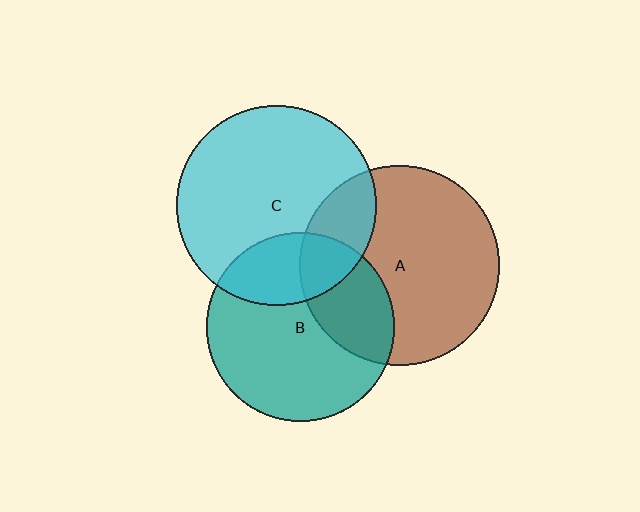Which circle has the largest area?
Circle A (brown).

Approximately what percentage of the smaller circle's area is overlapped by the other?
Approximately 30%.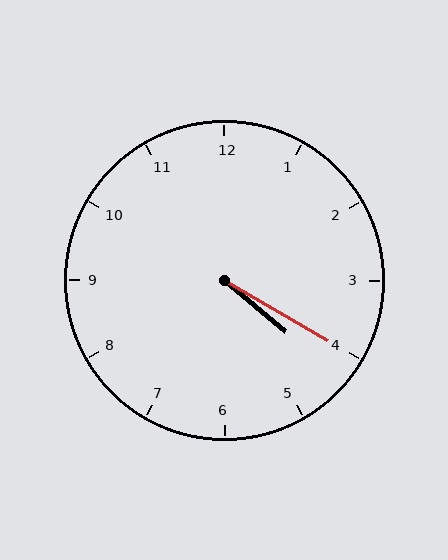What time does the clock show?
4:20.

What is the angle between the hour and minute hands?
Approximately 10 degrees.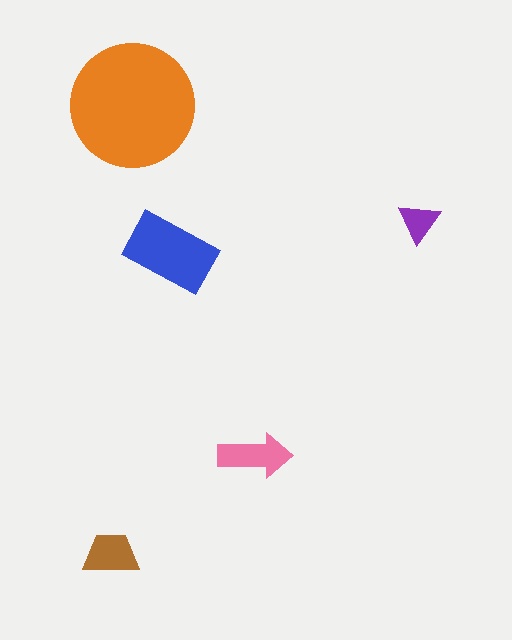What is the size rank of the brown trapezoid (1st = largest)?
4th.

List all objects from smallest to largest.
The purple triangle, the brown trapezoid, the pink arrow, the blue rectangle, the orange circle.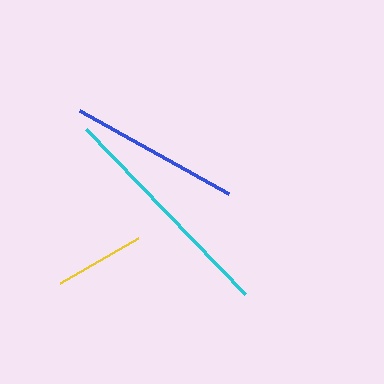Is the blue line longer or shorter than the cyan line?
The cyan line is longer than the blue line.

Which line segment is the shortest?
The yellow line is the shortest at approximately 90 pixels.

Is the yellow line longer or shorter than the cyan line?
The cyan line is longer than the yellow line.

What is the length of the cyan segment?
The cyan segment is approximately 230 pixels long.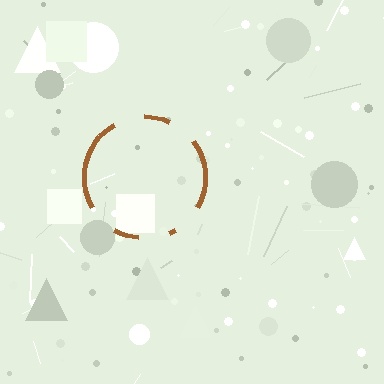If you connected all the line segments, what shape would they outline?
They would outline a circle.